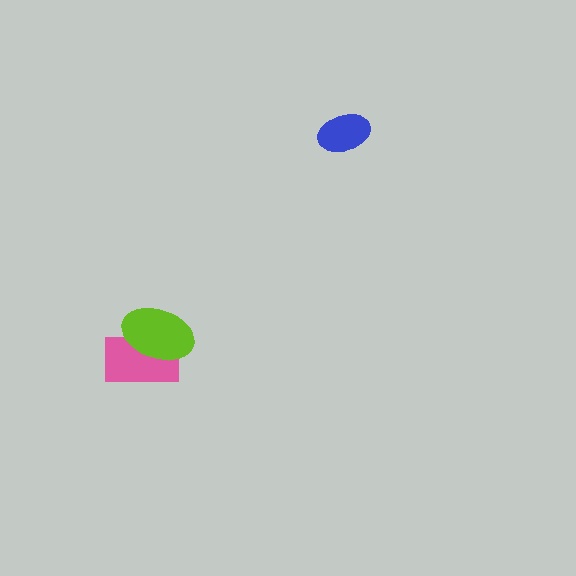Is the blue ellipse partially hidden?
No, no other shape covers it.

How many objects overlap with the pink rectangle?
1 object overlaps with the pink rectangle.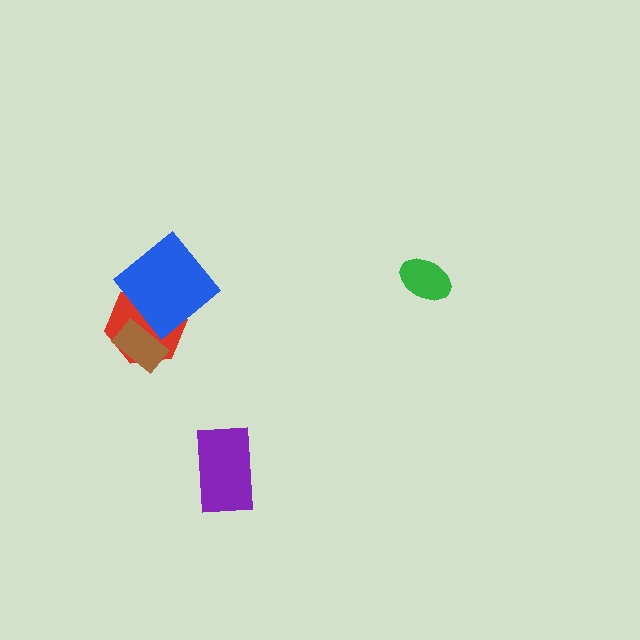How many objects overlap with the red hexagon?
2 objects overlap with the red hexagon.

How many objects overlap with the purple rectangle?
0 objects overlap with the purple rectangle.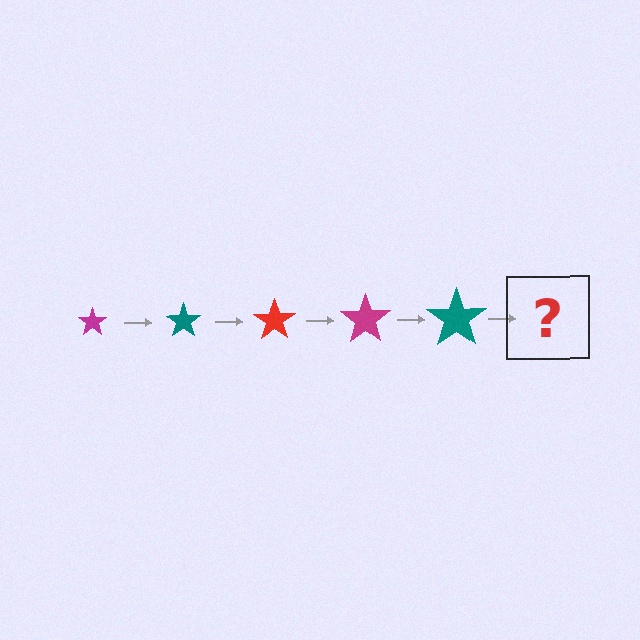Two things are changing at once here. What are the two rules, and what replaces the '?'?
The two rules are that the star grows larger each step and the color cycles through magenta, teal, and red. The '?' should be a red star, larger than the previous one.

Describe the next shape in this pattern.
It should be a red star, larger than the previous one.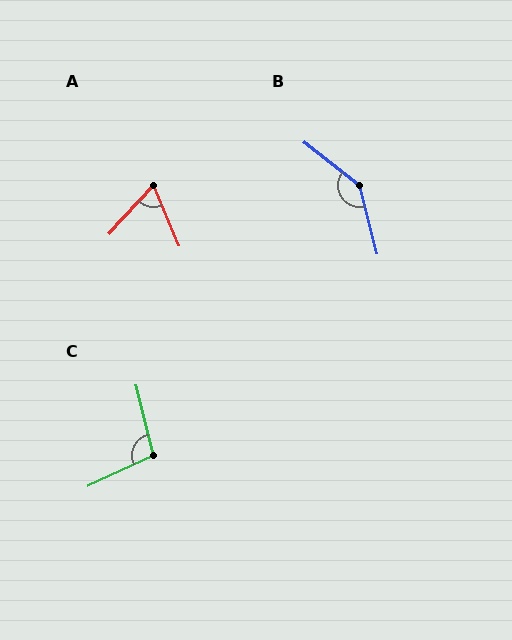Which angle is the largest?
B, at approximately 142 degrees.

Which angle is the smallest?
A, at approximately 65 degrees.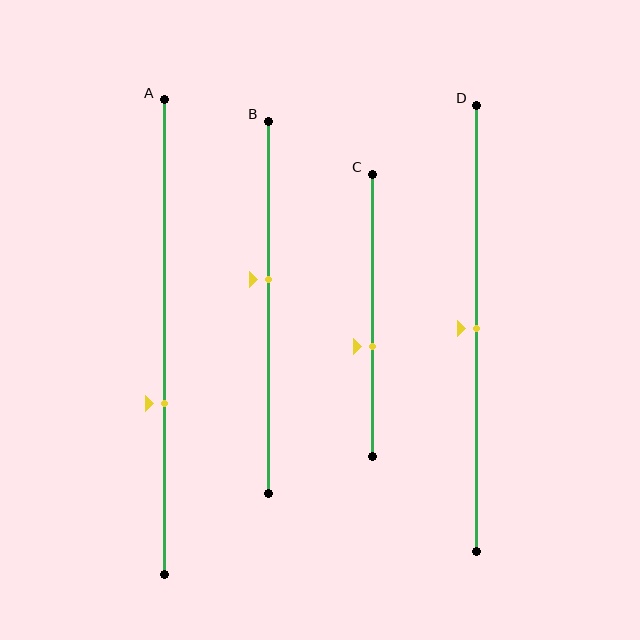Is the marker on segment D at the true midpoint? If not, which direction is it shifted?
Yes, the marker on segment D is at the true midpoint.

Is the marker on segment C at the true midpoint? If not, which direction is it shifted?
No, the marker on segment C is shifted downward by about 11% of the segment length.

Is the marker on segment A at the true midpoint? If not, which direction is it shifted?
No, the marker on segment A is shifted downward by about 14% of the segment length.